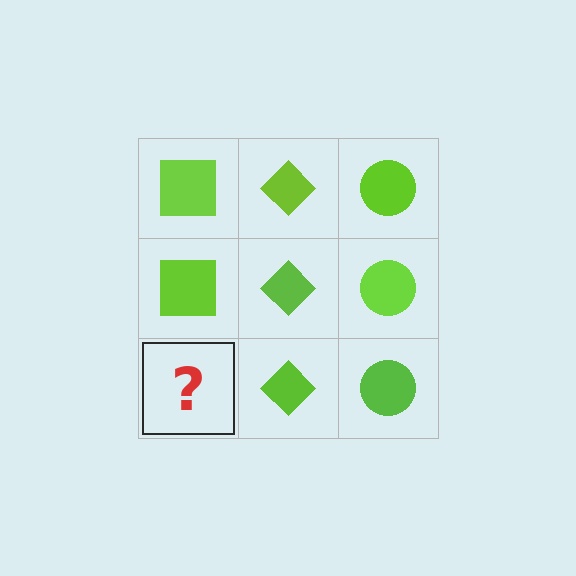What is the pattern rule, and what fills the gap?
The rule is that each column has a consistent shape. The gap should be filled with a lime square.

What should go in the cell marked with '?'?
The missing cell should contain a lime square.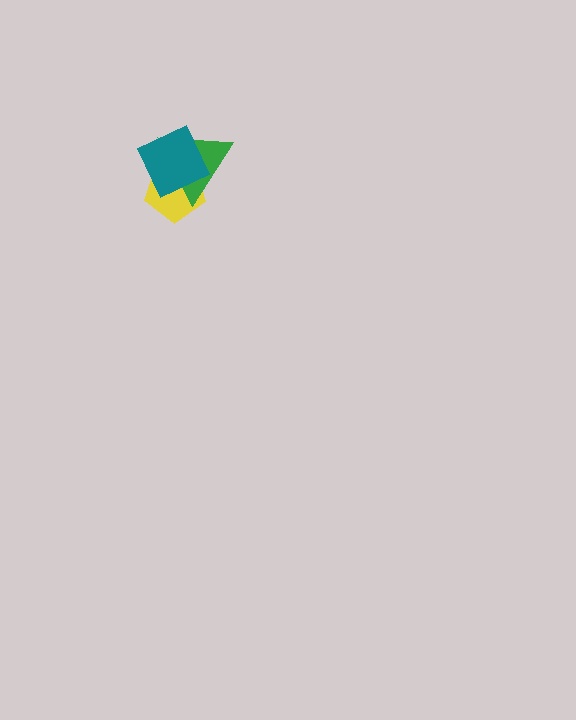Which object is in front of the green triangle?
The teal square is in front of the green triangle.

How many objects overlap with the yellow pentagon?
2 objects overlap with the yellow pentagon.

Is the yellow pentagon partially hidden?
Yes, it is partially covered by another shape.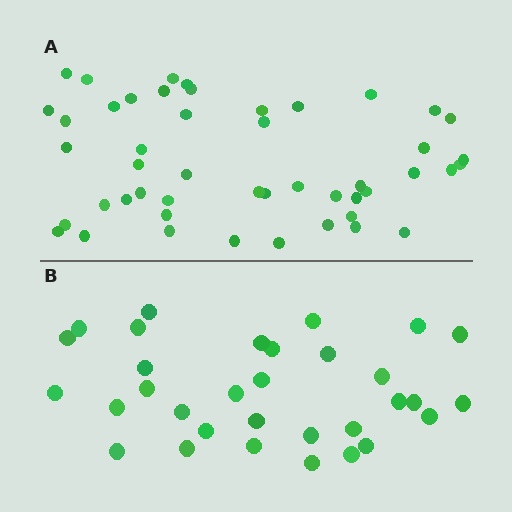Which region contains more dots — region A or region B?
Region A (the top region) has more dots.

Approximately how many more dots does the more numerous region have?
Region A has approximately 15 more dots than region B.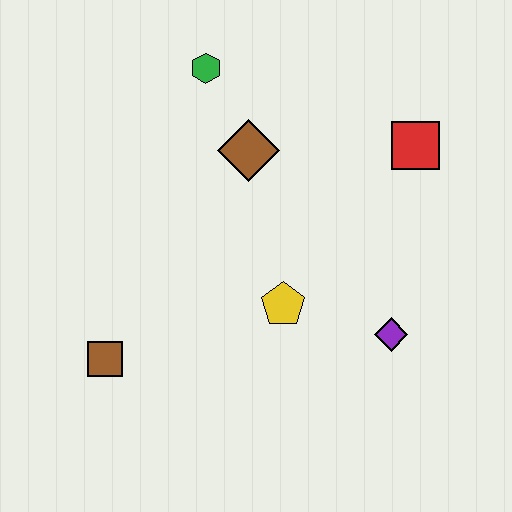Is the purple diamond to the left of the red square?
Yes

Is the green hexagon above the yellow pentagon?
Yes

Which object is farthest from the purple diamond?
The green hexagon is farthest from the purple diamond.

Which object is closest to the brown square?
The yellow pentagon is closest to the brown square.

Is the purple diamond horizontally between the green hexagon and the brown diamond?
No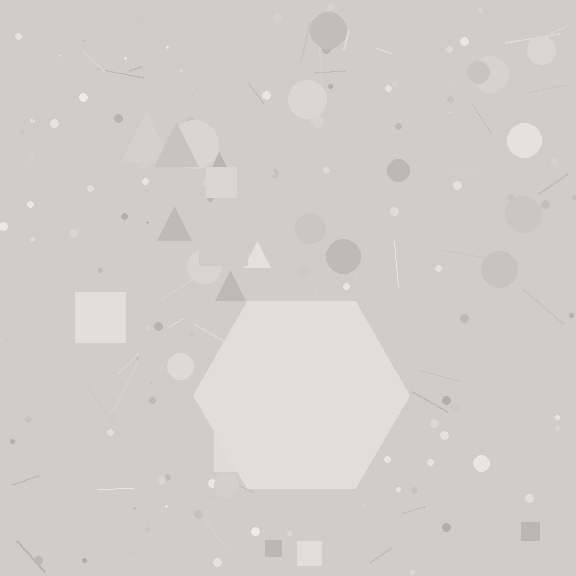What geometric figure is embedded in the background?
A hexagon is embedded in the background.